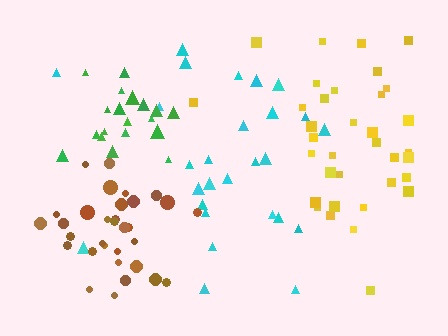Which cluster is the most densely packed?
Green.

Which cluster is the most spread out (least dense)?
Cyan.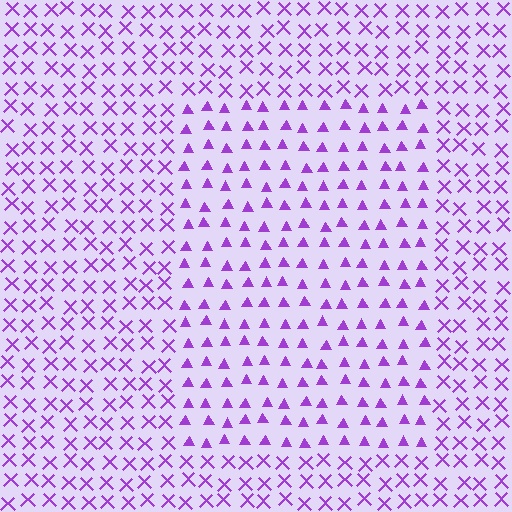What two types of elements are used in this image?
The image uses triangles inside the rectangle region and X marks outside it.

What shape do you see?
I see a rectangle.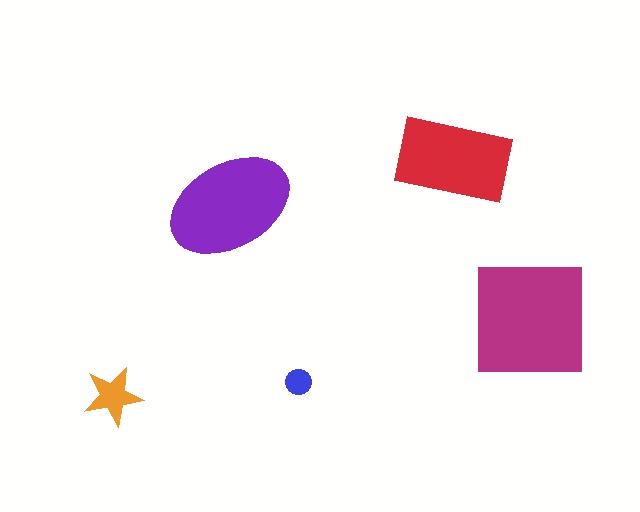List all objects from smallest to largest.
The blue circle, the orange star, the red rectangle, the purple ellipse, the magenta square.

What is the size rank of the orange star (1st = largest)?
4th.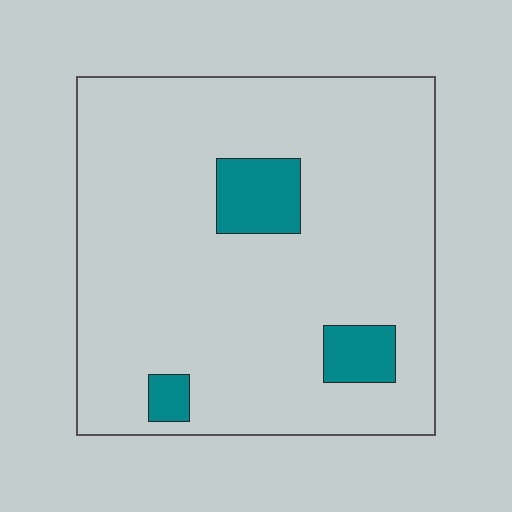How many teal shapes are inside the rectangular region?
3.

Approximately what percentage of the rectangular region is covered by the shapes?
Approximately 10%.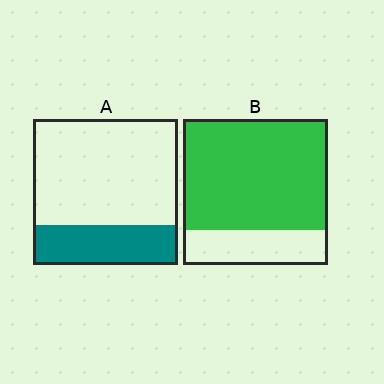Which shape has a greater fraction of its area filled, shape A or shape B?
Shape B.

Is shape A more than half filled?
No.